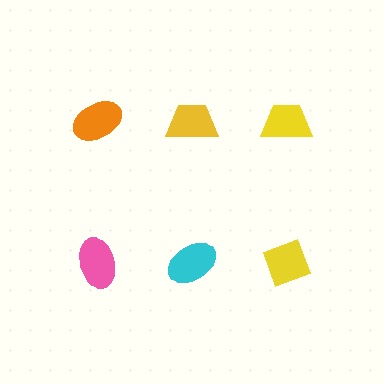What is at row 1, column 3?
A yellow trapezoid.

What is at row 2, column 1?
A pink ellipse.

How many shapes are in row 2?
3 shapes.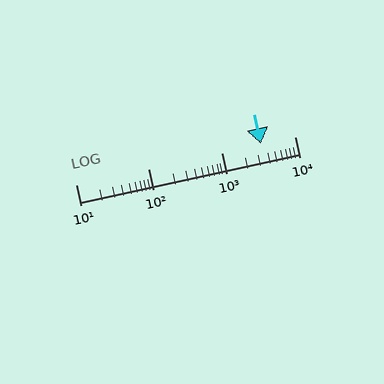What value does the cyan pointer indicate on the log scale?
The pointer indicates approximately 3500.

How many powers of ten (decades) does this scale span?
The scale spans 3 decades, from 10 to 10000.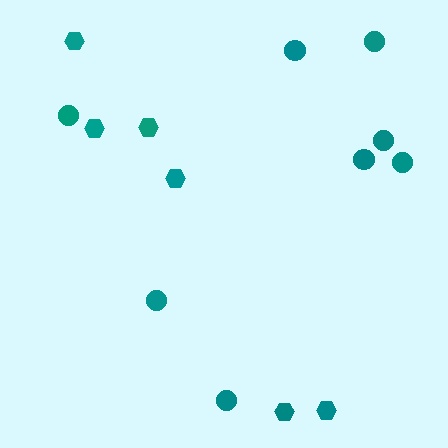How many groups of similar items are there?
There are 2 groups: one group of hexagons (6) and one group of circles (8).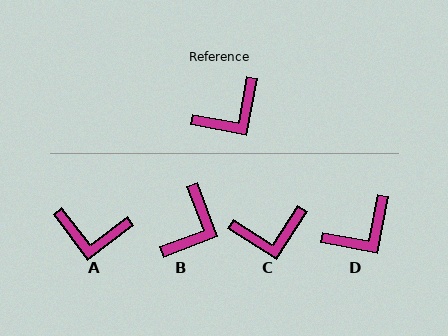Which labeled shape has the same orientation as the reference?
D.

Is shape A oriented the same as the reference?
No, it is off by about 42 degrees.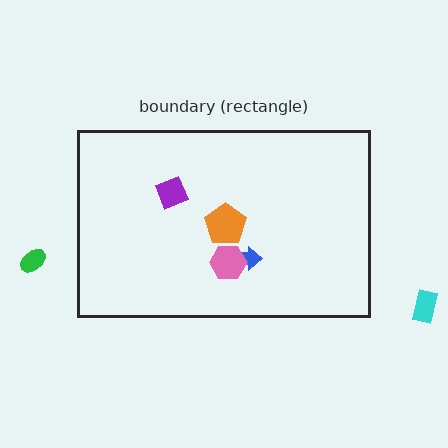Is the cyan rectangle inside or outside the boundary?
Outside.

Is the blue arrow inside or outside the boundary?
Inside.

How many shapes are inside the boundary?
4 inside, 2 outside.